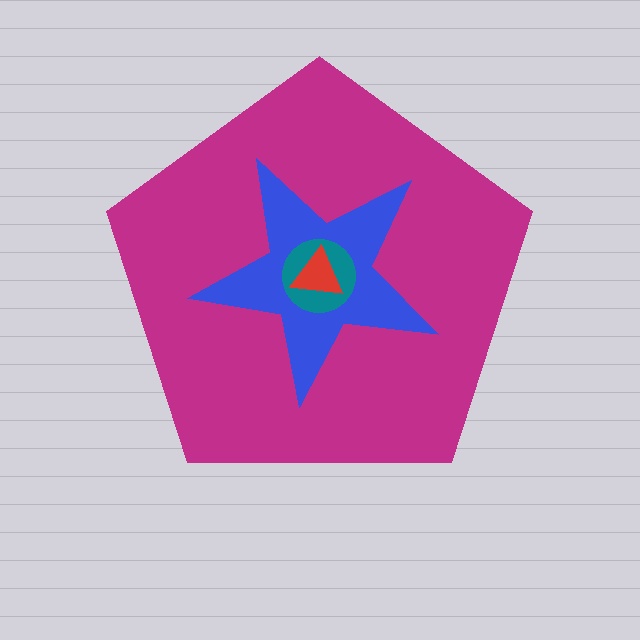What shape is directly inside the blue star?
The teal circle.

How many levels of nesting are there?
4.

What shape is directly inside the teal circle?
The red triangle.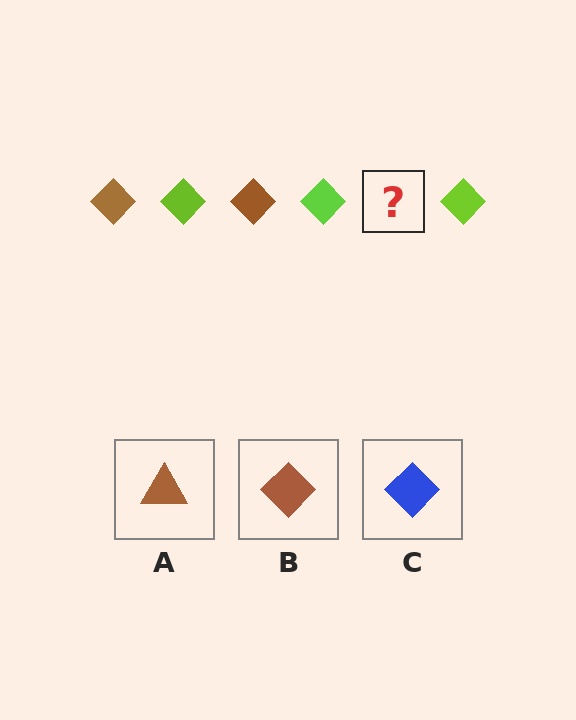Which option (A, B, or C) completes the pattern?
B.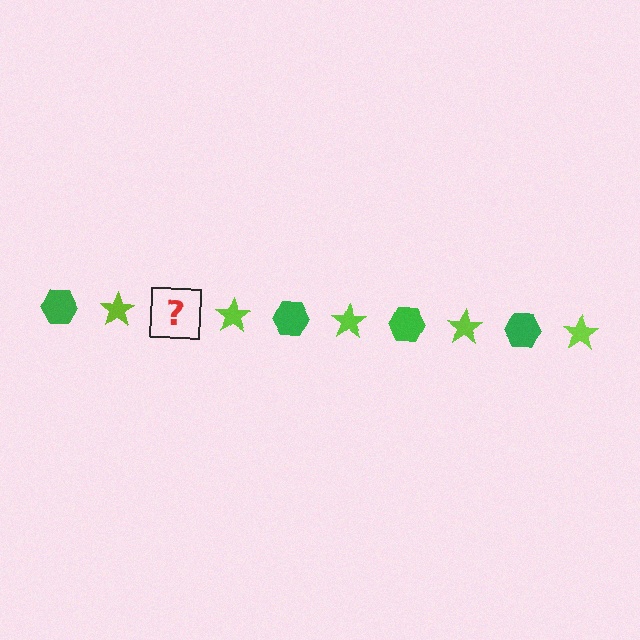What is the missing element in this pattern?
The missing element is a green hexagon.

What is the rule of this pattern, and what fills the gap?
The rule is that the pattern alternates between green hexagon and lime star. The gap should be filled with a green hexagon.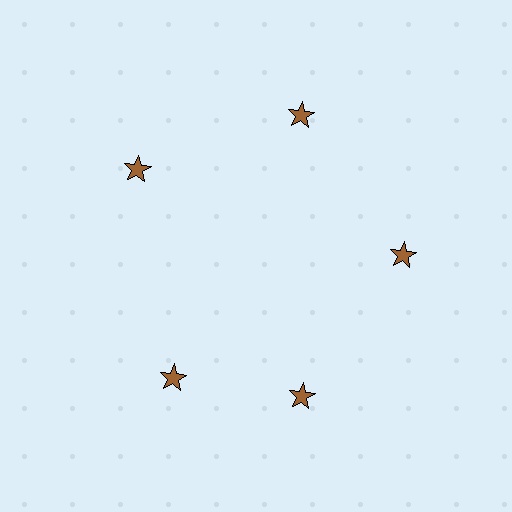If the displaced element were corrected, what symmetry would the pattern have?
It would have 5-fold rotational symmetry — the pattern would map onto itself every 72 degrees.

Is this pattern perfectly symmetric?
No. The 5 brown stars are arranged in a ring, but one element near the 8 o'clock position is rotated out of alignment along the ring, breaking the 5-fold rotational symmetry.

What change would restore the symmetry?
The symmetry would be restored by rotating it back into even spacing with its neighbors so that all 5 stars sit at equal angles and equal distance from the center.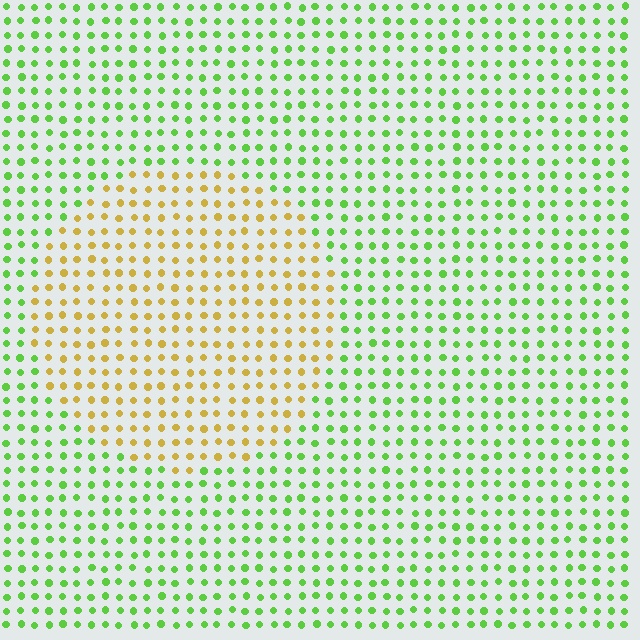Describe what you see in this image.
The image is filled with small lime elements in a uniform arrangement. A circle-shaped region is visible where the elements are tinted to a slightly different hue, forming a subtle color boundary.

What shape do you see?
I see a circle.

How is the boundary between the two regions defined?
The boundary is defined purely by a slight shift in hue (about 61 degrees). Spacing, size, and orientation are identical on both sides.